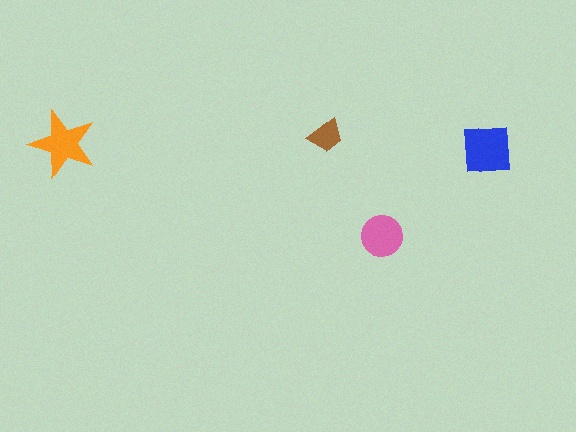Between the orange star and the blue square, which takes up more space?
The blue square.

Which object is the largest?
The blue square.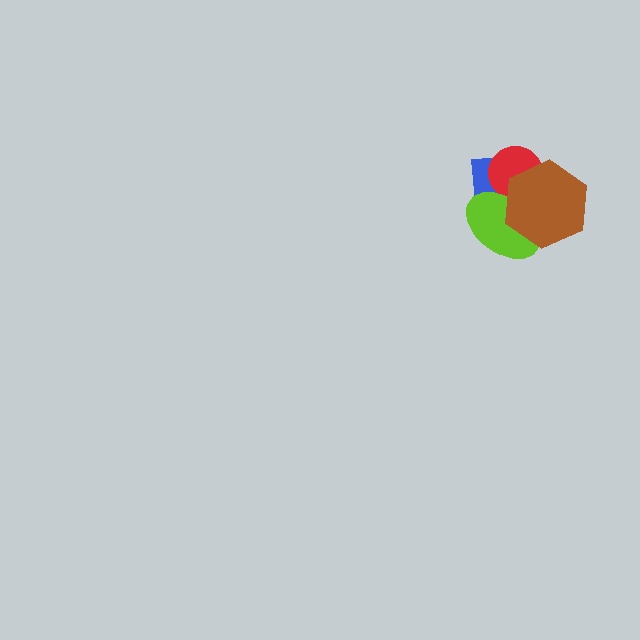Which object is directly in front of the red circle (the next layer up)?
The lime ellipse is directly in front of the red circle.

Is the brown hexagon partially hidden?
No, no other shape covers it.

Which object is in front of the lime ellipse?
The brown hexagon is in front of the lime ellipse.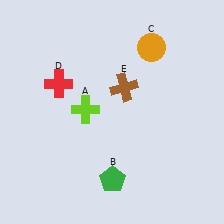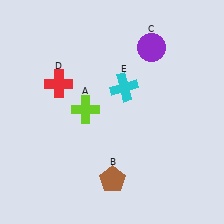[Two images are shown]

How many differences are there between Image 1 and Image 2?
There are 3 differences between the two images.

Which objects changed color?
B changed from green to brown. C changed from orange to purple. E changed from brown to cyan.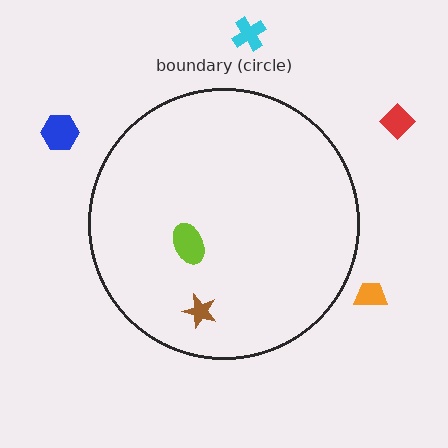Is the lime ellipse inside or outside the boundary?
Inside.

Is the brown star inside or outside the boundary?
Inside.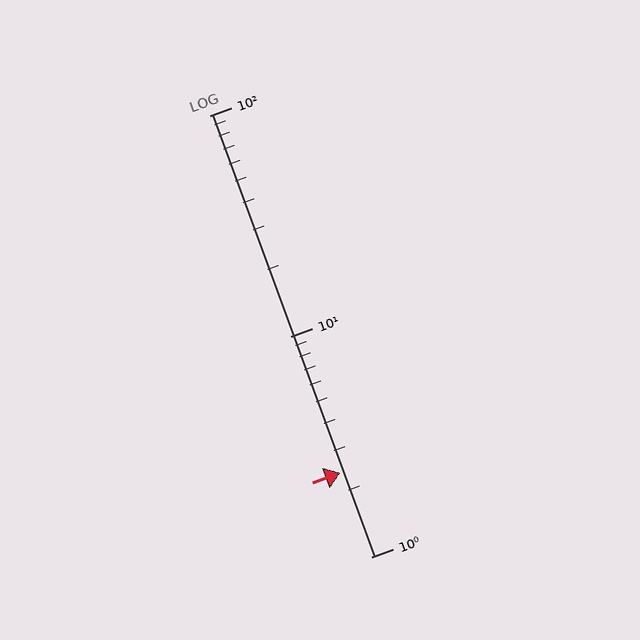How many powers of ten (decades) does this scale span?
The scale spans 2 decades, from 1 to 100.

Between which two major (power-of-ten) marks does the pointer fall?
The pointer is between 1 and 10.